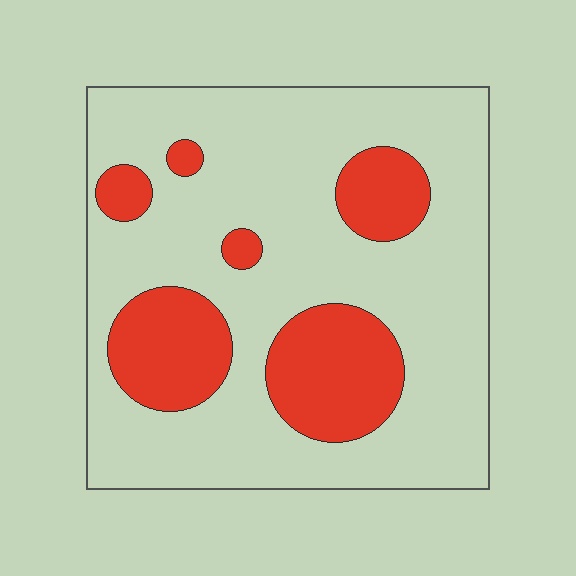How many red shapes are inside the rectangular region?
6.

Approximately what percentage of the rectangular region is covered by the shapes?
Approximately 25%.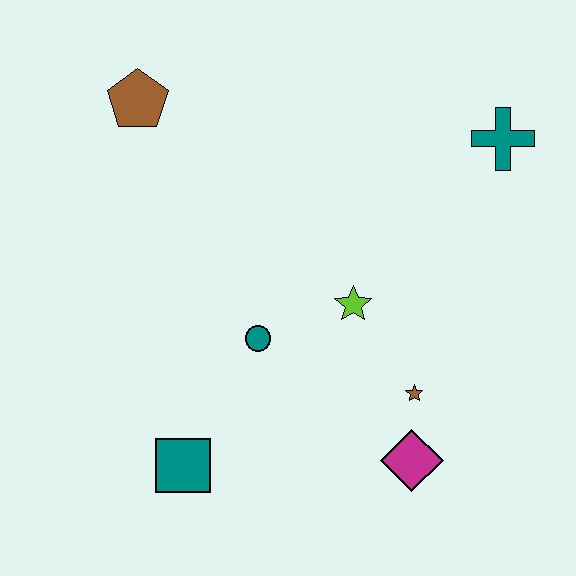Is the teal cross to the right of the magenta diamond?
Yes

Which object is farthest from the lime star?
The brown pentagon is farthest from the lime star.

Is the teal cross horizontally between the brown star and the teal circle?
No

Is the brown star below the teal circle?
Yes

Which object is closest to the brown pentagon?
The teal circle is closest to the brown pentagon.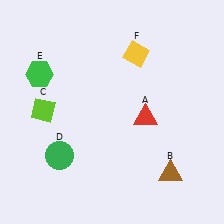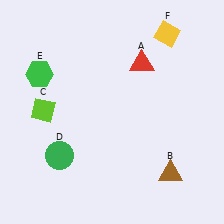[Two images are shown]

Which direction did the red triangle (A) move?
The red triangle (A) moved up.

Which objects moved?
The objects that moved are: the red triangle (A), the yellow diamond (F).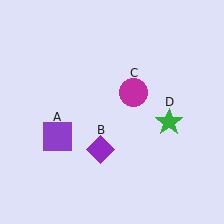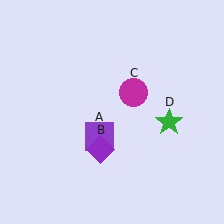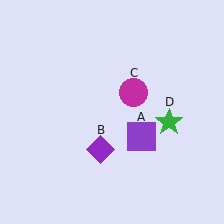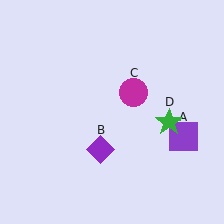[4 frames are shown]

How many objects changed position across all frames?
1 object changed position: purple square (object A).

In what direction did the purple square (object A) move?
The purple square (object A) moved right.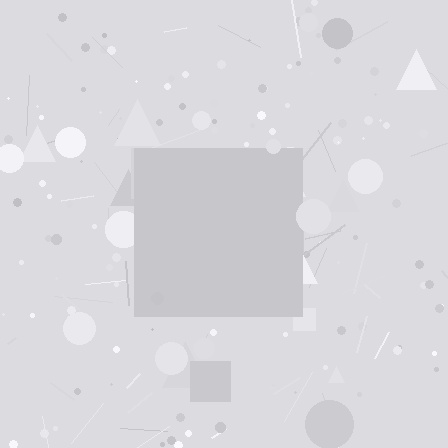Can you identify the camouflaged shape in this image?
The camouflaged shape is a square.